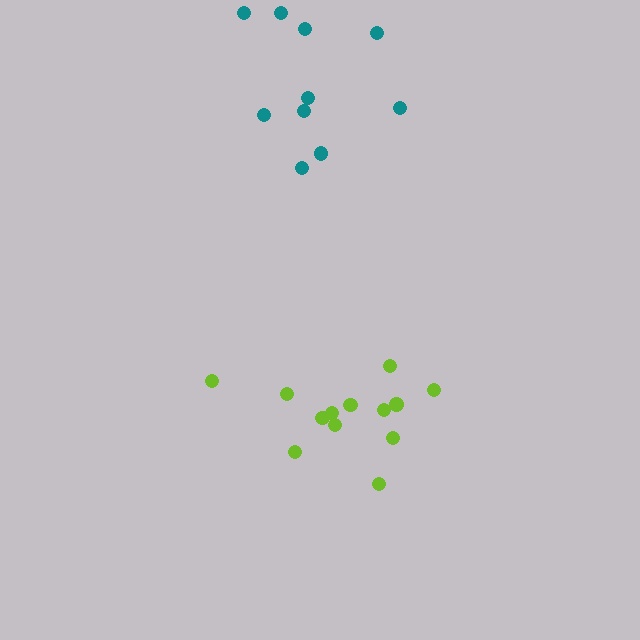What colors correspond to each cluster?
The clusters are colored: lime, teal.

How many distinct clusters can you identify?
There are 2 distinct clusters.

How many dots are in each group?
Group 1: 13 dots, Group 2: 10 dots (23 total).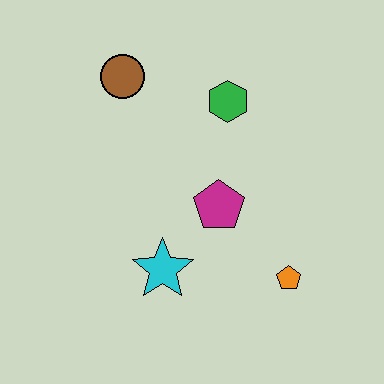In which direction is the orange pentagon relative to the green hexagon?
The orange pentagon is below the green hexagon.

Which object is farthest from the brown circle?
The orange pentagon is farthest from the brown circle.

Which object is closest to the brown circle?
The green hexagon is closest to the brown circle.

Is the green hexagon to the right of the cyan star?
Yes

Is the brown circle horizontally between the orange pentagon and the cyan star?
No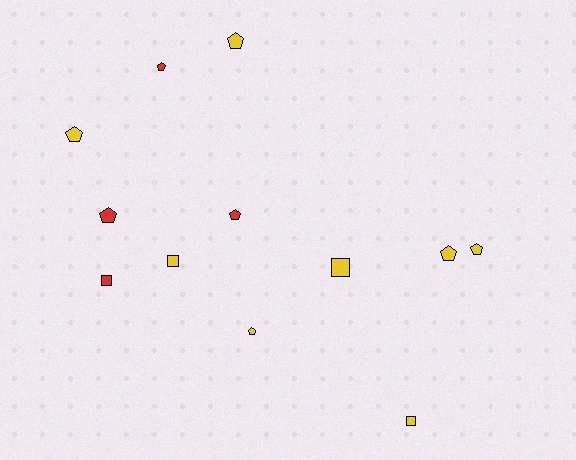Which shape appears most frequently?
Pentagon, with 8 objects.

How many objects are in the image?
There are 12 objects.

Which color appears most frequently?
Yellow, with 8 objects.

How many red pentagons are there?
There are 3 red pentagons.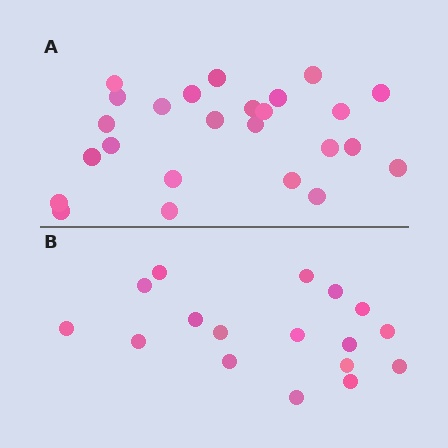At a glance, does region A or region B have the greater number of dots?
Region A (the top region) has more dots.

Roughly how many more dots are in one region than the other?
Region A has roughly 8 or so more dots than region B.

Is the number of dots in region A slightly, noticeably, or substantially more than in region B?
Region A has substantially more. The ratio is roughly 1.5 to 1.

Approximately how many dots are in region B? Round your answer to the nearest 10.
About 20 dots. (The exact count is 17, which rounds to 20.)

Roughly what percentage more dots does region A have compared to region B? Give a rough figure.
About 45% more.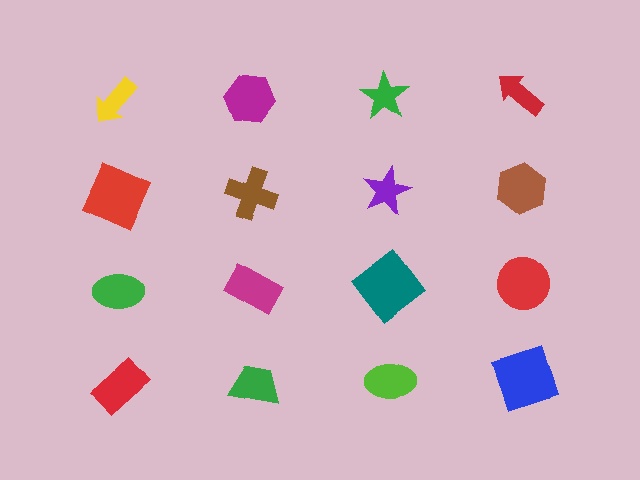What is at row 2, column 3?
A purple star.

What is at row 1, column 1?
A yellow arrow.